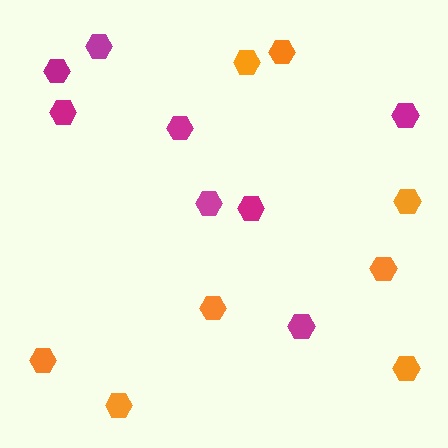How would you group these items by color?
There are 2 groups: one group of magenta hexagons (8) and one group of orange hexagons (8).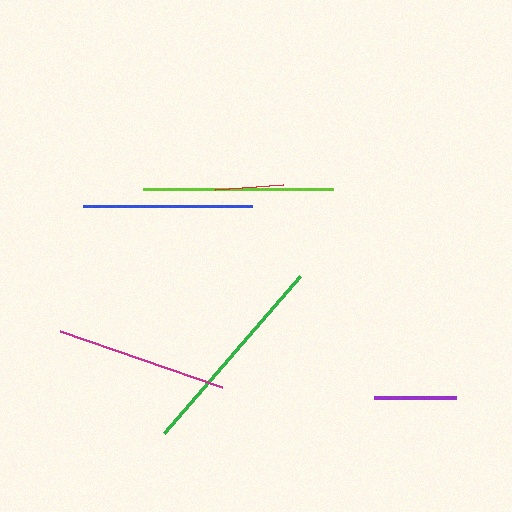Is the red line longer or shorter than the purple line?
The purple line is longer than the red line.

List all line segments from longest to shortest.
From longest to shortest: green, lime, magenta, blue, purple, red.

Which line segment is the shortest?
The red line is the shortest at approximately 68 pixels.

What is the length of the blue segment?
The blue segment is approximately 169 pixels long.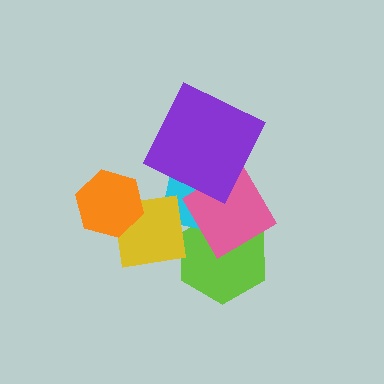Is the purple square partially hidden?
No, no other shape covers it.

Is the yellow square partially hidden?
Yes, it is partially covered by another shape.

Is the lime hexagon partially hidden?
Yes, it is partially covered by another shape.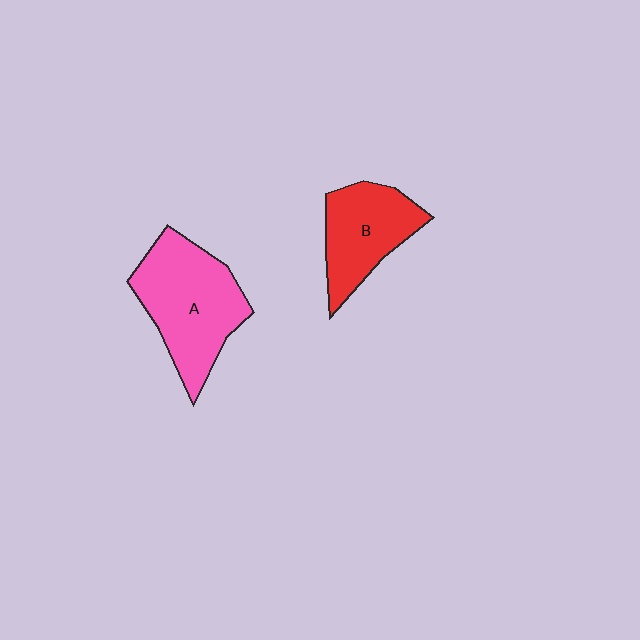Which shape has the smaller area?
Shape B (red).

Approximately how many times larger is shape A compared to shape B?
Approximately 1.4 times.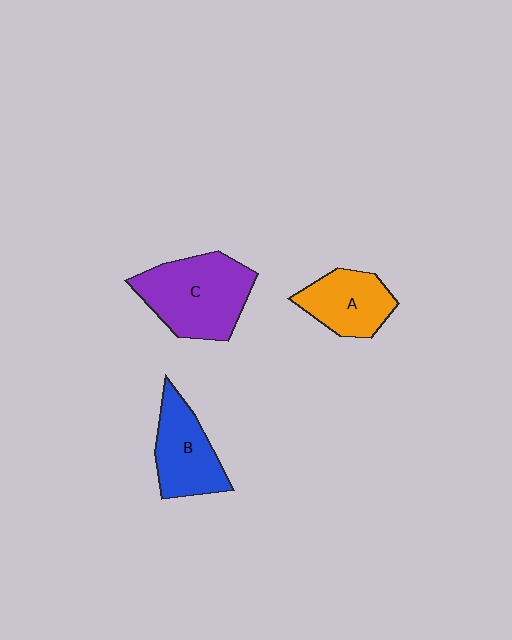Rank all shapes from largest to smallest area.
From largest to smallest: C (purple), B (blue), A (orange).